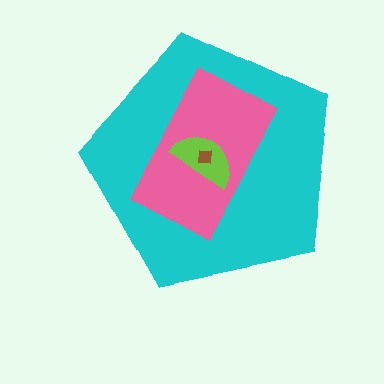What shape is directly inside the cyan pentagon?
The pink rectangle.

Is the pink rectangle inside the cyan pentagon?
Yes.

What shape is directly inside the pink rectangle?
The lime semicircle.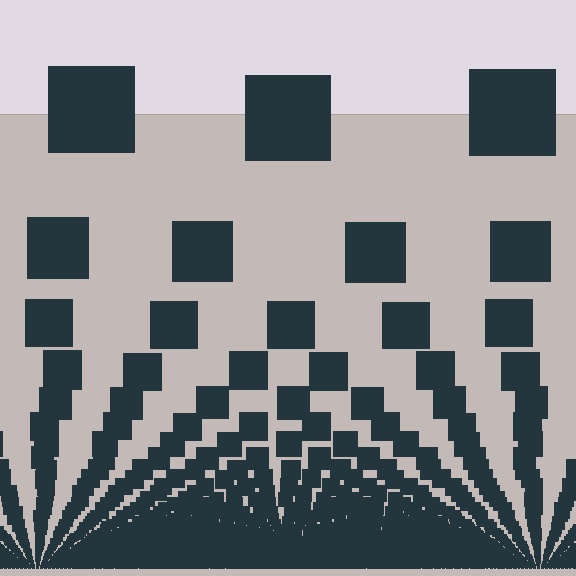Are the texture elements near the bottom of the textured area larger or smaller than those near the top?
Smaller. The gradient is inverted — elements near the bottom are smaller and denser.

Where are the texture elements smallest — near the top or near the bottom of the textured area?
Near the bottom.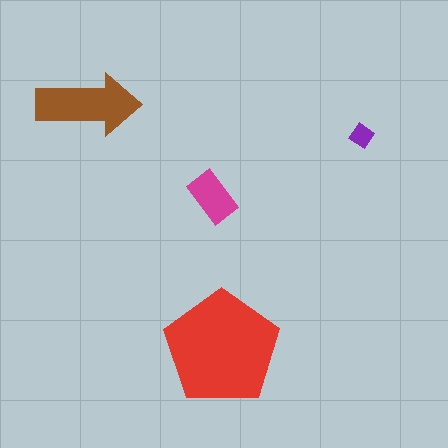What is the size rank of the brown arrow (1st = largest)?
2nd.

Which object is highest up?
The brown arrow is topmost.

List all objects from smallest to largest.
The purple diamond, the magenta rectangle, the brown arrow, the red pentagon.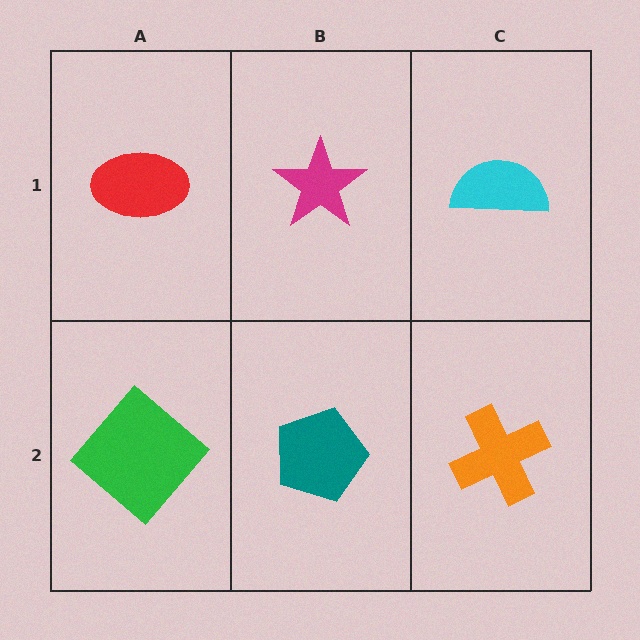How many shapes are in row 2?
3 shapes.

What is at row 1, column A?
A red ellipse.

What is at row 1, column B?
A magenta star.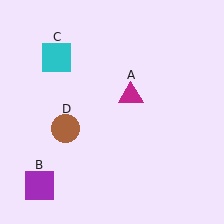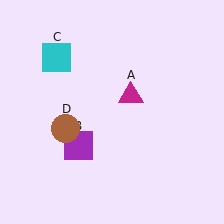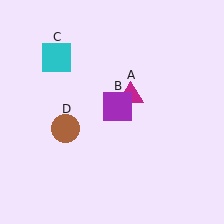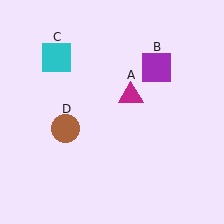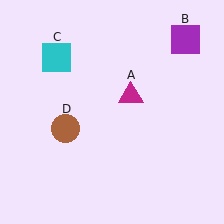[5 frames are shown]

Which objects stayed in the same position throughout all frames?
Magenta triangle (object A) and cyan square (object C) and brown circle (object D) remained stationary.